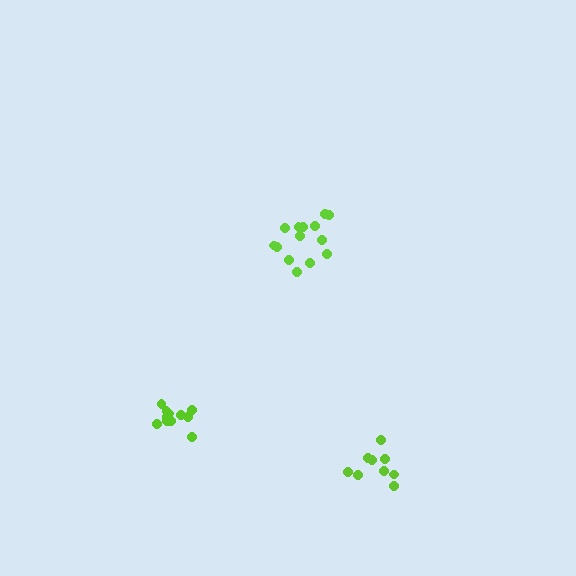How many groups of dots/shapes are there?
There are 3 groups.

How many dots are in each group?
Group 1: 14 dots, Group 2: 11 dots, Group 3: 9 dots (34 total).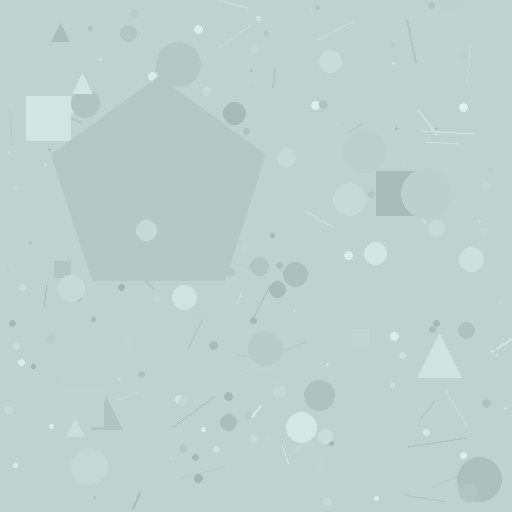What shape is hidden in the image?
A pentagon is hidden in the image.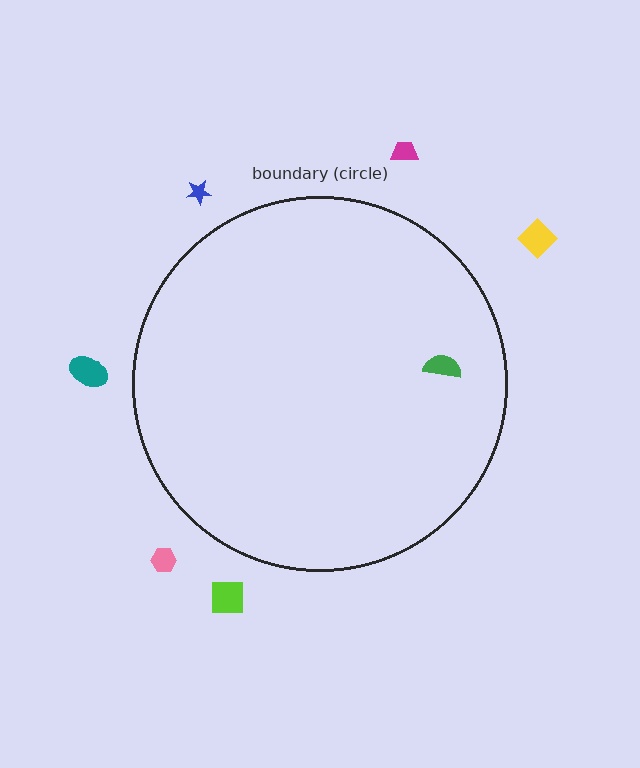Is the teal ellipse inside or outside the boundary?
Outside.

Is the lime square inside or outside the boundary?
Outside.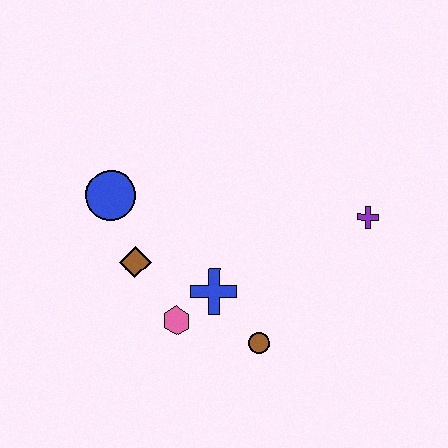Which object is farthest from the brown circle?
The blue circle is farthest from the brown circle.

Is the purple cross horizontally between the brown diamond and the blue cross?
No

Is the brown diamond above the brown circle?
Yes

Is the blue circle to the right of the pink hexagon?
No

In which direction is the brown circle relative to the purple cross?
The brown circle is below the purple cross.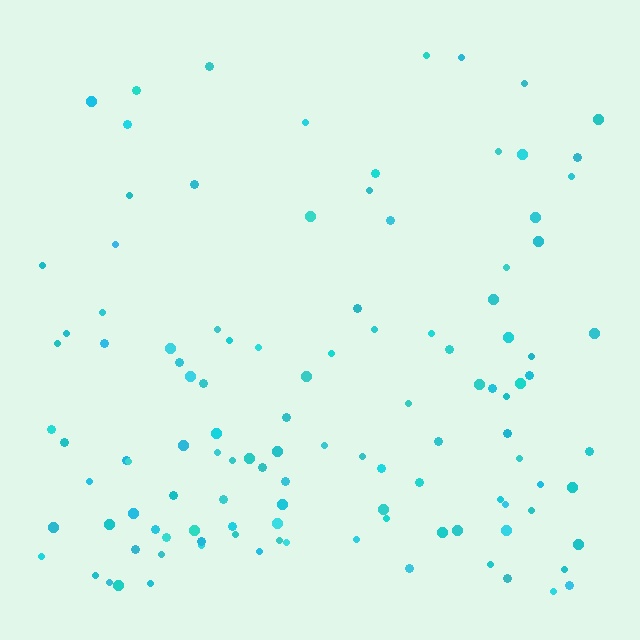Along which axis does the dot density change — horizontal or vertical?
Vertical.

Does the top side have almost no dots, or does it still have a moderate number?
Still a moderate number, just noticeably fewer than the bottom.